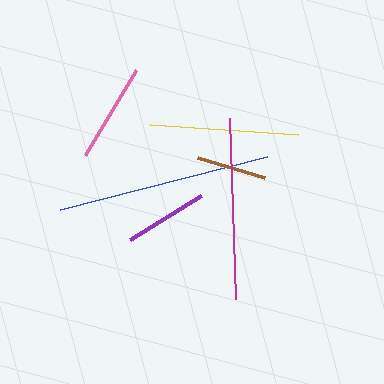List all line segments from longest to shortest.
From longest to shortest: blue, magenta, yellow, pink, purple, brown.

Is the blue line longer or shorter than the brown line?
The blue line is longer than the brown line.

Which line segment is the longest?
The blue line is the longest at approximately 214 pixels.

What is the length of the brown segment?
The brown segment is approximately 70 pixels long.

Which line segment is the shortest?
The brown line is the shortest at approximately 70 pixels.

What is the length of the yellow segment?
The yellow segment is approximately 148 pixels long.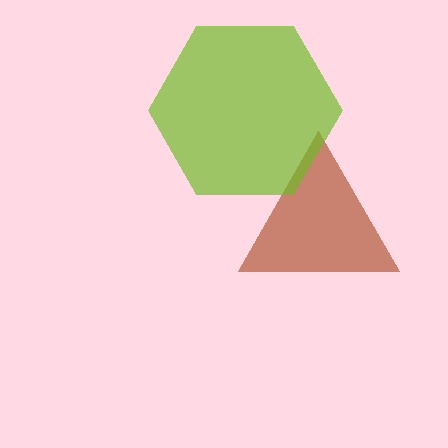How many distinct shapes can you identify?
There are 2 distinct shapes: a brown triangle, a lime hexagon.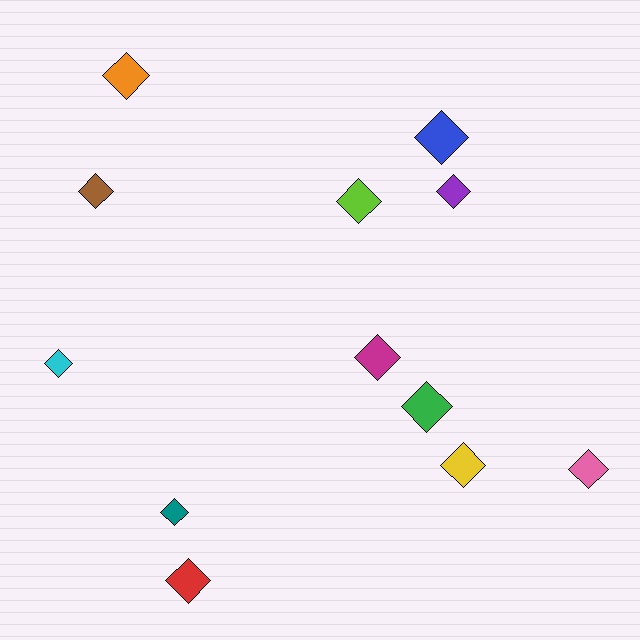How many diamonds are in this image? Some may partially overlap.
There are 12 diamonds.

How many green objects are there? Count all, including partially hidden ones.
There is 1 green object.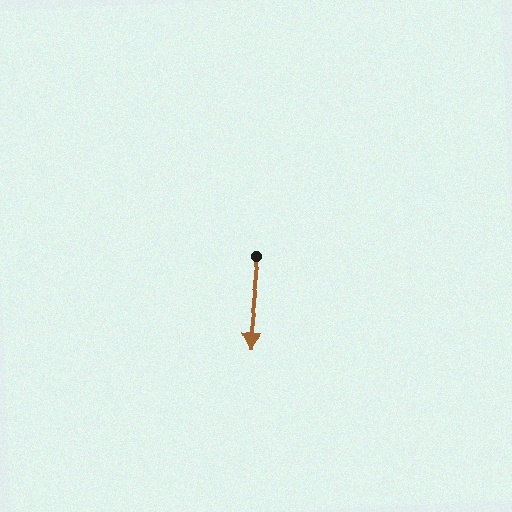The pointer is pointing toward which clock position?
Roughly 6 o'clock.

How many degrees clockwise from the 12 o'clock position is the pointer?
Approximately 186 degrees.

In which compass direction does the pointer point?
South.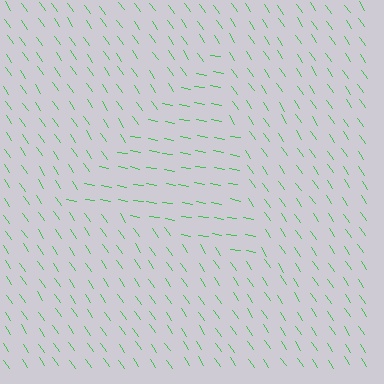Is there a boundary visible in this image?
Yes, there is a texture boundary formed by a change in line orientation.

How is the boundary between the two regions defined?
The boundary is defined purely by a change in line orientation (approximately 45 degrees difference). All lines are the same color and thickness.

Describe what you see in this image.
The image is filled with small green line segments. A triangle region in the image has lines oriented differently from the surrounding lines, creating a visible texture boundary.